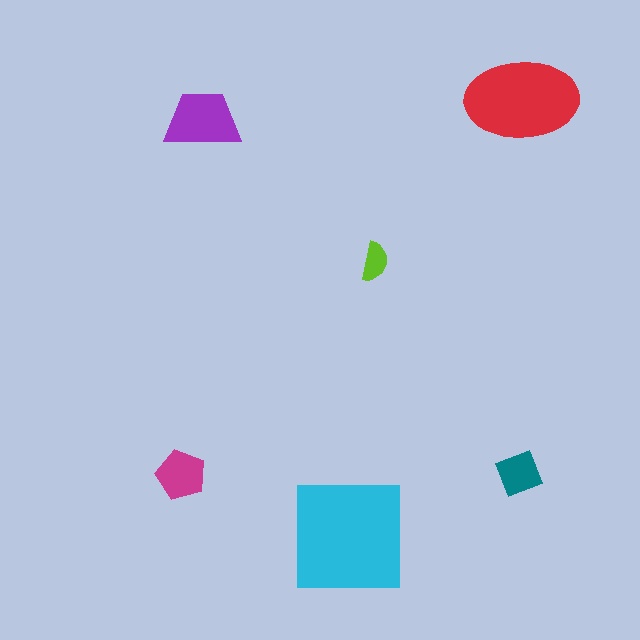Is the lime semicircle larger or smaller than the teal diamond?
Smaller.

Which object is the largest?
The cyan square.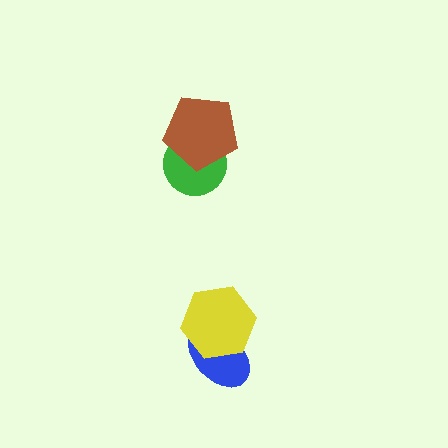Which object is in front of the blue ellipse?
The yellow hexagon is in front of the blue ellipse.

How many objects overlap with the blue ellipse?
1 object overlaps with the blue ellipse.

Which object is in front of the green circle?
The brown pentagon is in front of the green circle.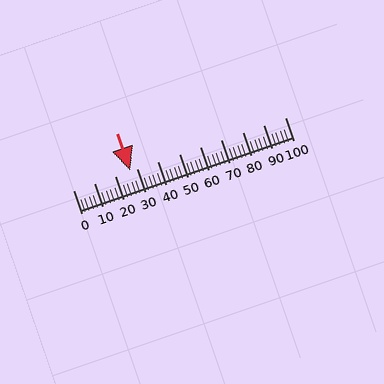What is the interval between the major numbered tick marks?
The major tick marks are spaced 10 units apart.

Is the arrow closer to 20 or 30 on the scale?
The arrow is closer to 30.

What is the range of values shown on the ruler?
The ruler shows values from 0 to 100.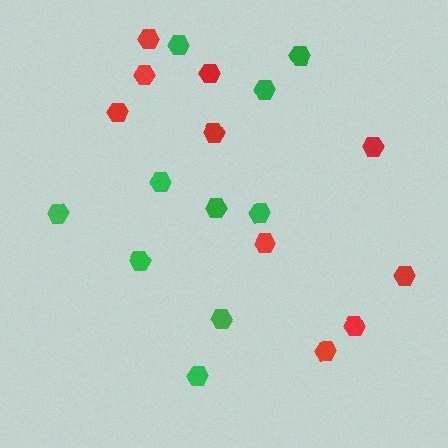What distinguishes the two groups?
There are 2 groups: one group of red hexagons (10) and one group of green hexagons (10).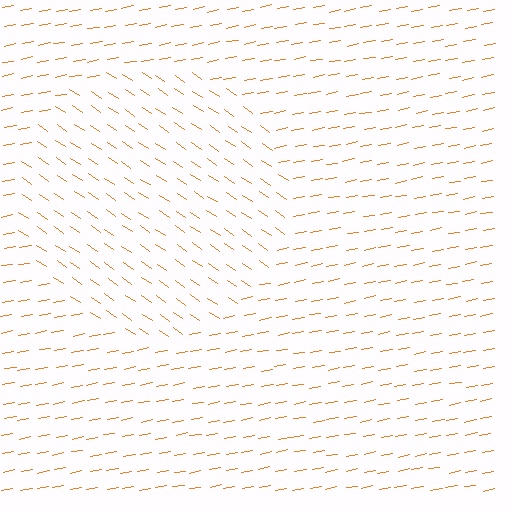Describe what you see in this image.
The image is filled with small orange line segments. A circle region in the image has lines oriented differently from the surrounding lines, creating a visible texture boundary.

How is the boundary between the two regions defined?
The boundary is defined purely by a change in line orientation (approximately 45 degrees difference). All lines are the same color and thickness.